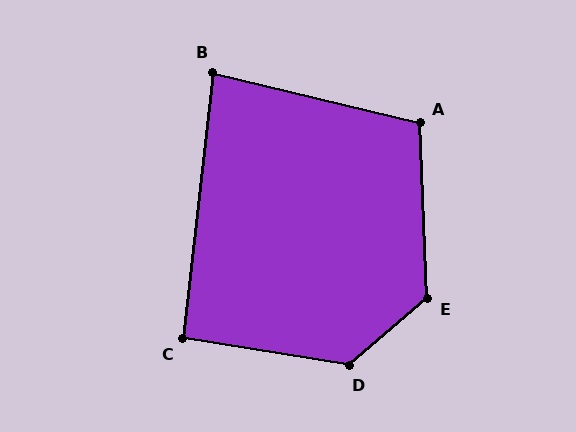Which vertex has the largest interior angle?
D, at approximately 130 degrees.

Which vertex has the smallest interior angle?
B, at approximately 83 degrees.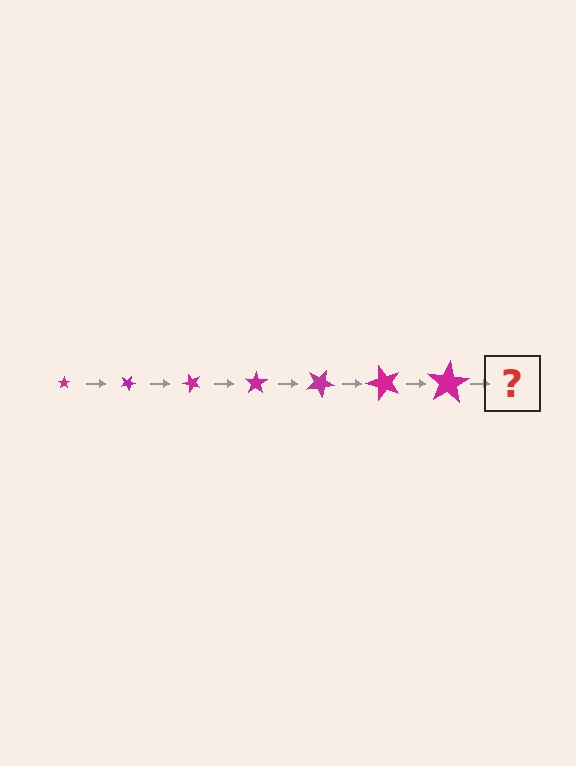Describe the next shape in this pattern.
It should be a star, larger than the previous one and rotated 175 degrees from the start.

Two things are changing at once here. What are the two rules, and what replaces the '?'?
The two rules are that the star grows larger each step and it rotates 25 degrees each step. The '?' should be a star, larger than the previous one and rotated 175 degrees from the start.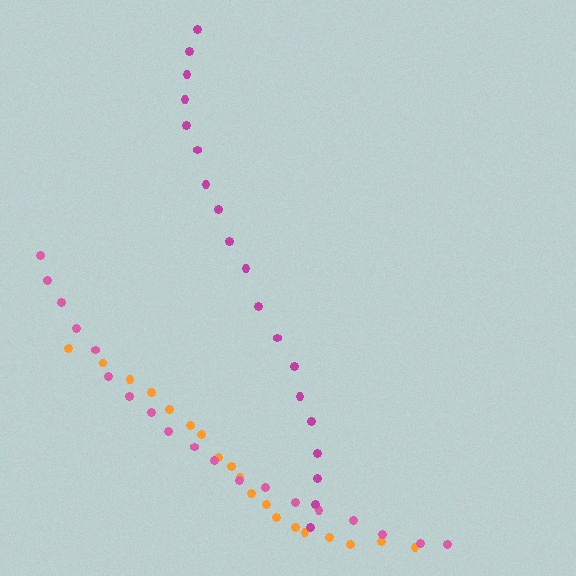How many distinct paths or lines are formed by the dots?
There are 3 distinct paths.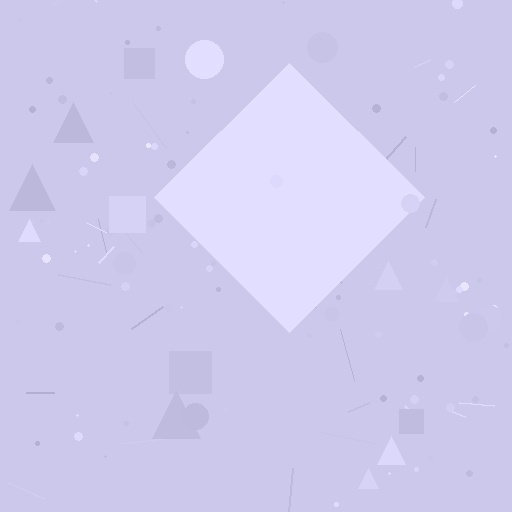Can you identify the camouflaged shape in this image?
The camouflaged shape is a diamond.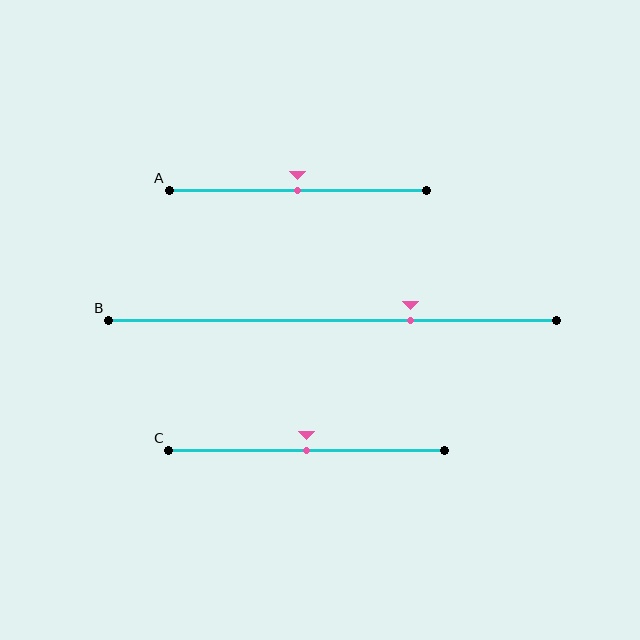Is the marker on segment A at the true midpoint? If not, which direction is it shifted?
Yes, the marker on segment A is at the true midpoint.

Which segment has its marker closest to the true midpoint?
Segment A has its marker closest to the true midpoint.